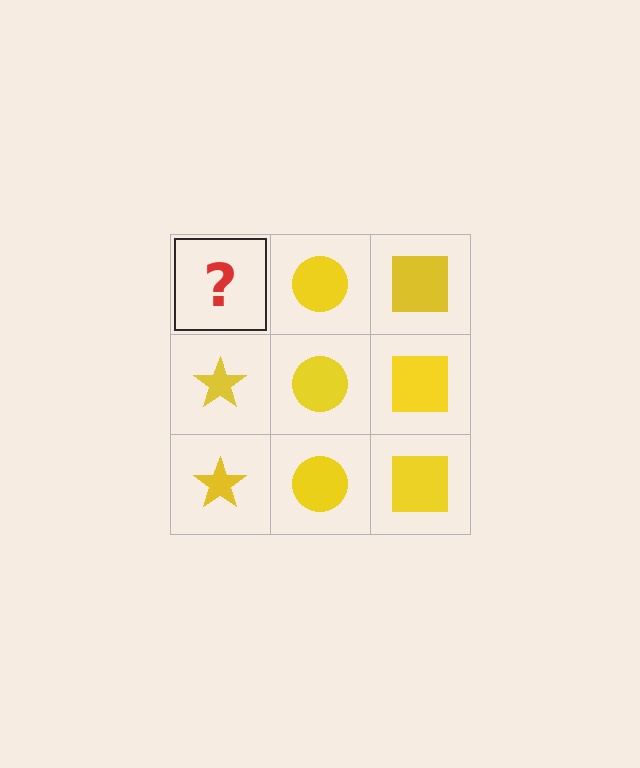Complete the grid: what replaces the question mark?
The question mark should be replaced with a yellow star.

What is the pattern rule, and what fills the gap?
The rule is that each column has a consistent shape. The gap should be filled with a yellow star.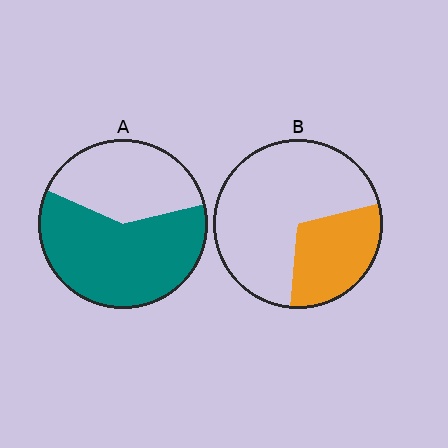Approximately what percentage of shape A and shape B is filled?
A is approximately 60% and B is approximately 30%.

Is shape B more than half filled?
No.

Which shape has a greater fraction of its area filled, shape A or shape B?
Shape A.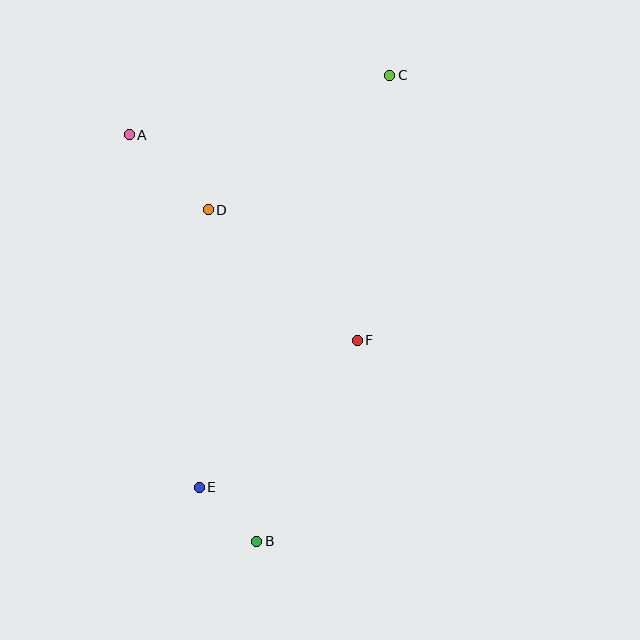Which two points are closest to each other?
Points B and E are closest to each other.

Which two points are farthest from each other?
Points B and C are farthest from each other.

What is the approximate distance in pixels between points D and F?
The distance between D and F is approximately 198 pixels.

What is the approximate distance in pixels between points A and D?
The distance between A and D is approximately 109 pixels.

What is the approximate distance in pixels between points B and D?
The distance between B and D is approximately 335 pixels.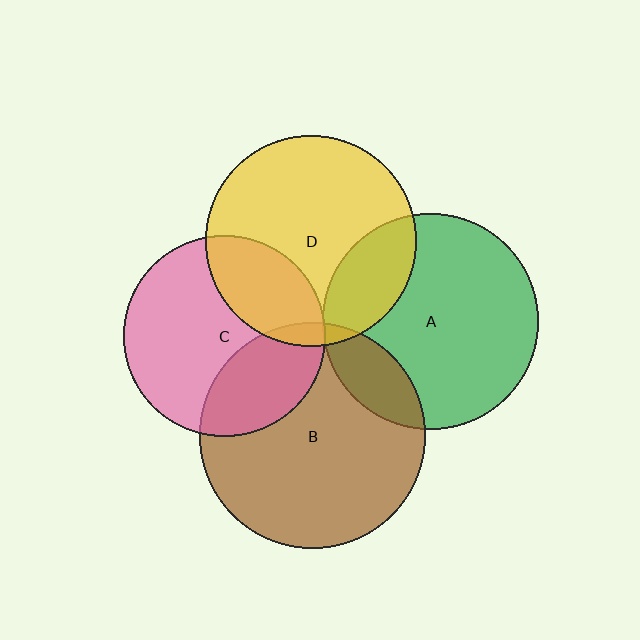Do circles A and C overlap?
Yes.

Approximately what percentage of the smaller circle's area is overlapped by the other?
Approximately 5%.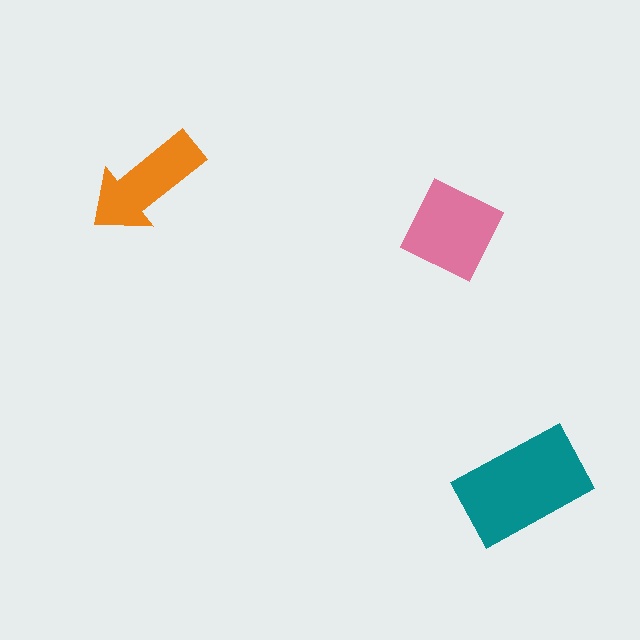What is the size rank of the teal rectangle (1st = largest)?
1st.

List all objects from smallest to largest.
The orange arrow, the pink diamond, the teal rectangle.